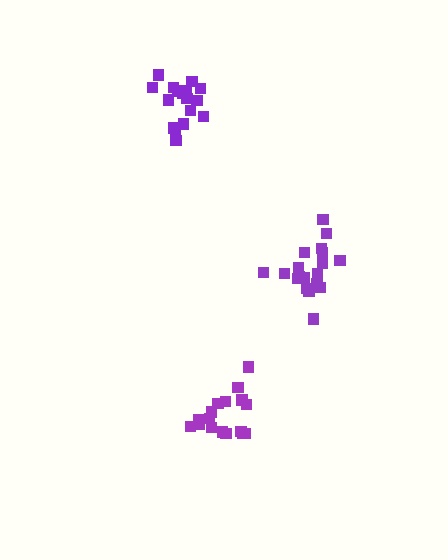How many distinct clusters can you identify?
There are 3 distinct clusters.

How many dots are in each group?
Group 1: 17 dots, Group 2: 20 dots, Group 3: 17 dots (54 total).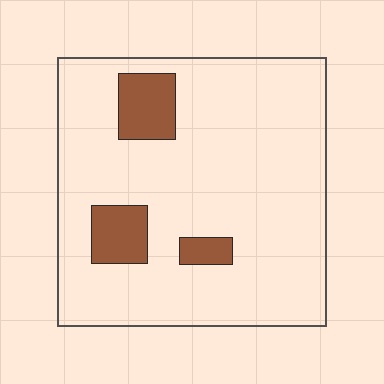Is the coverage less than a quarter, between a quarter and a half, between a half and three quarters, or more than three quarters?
Less than a quarter.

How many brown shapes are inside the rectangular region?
3.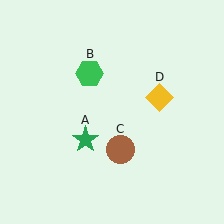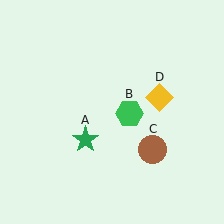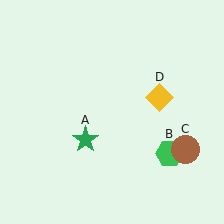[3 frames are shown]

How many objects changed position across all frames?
2 objects changed position: green hexagon (object B), brown circle (object C).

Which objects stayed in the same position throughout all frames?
Green star (object A) and yellow diamond (object D) remained stationary.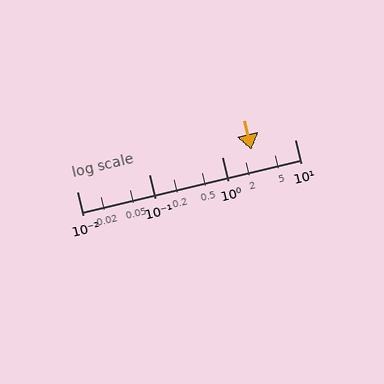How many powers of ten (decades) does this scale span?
The scale spans 3 decades, from 0.01 to 10.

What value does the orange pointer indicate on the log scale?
The pointer indicates approximately 2.5.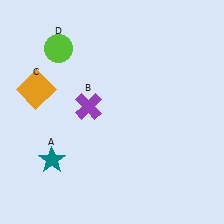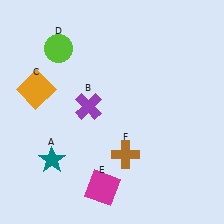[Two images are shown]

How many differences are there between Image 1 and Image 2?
There are 2 differences between the two images.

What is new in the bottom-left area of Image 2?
A magenta square (E) was added in the bottom-left area of Image 2.